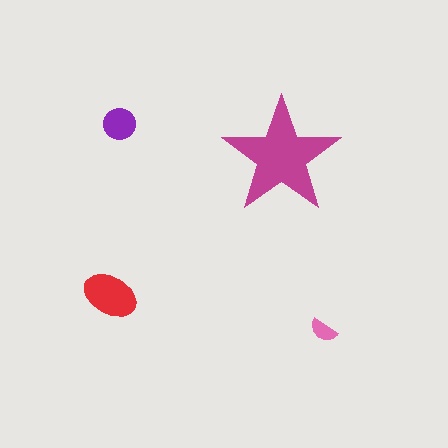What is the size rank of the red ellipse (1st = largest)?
2nd.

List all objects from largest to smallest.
The magenta star, the red ellipse, the purple circle, the pink semicircle.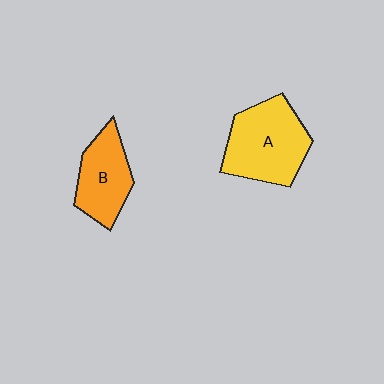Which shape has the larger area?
Shape A (yellow).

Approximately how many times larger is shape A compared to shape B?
Approximately 1.4 times.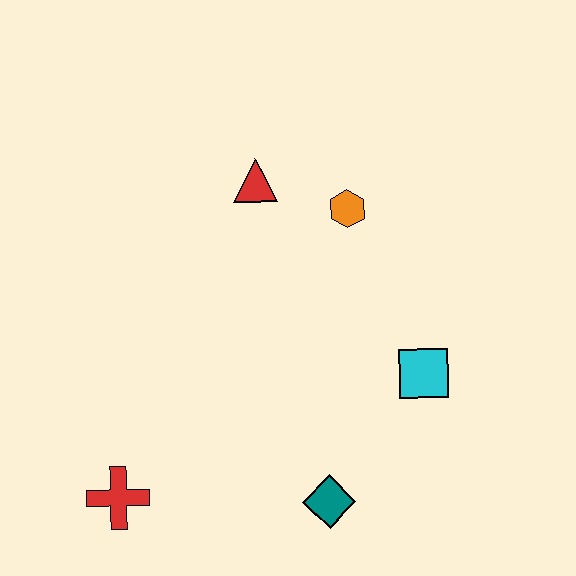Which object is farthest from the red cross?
The orange hexagon is farthest from the red cross.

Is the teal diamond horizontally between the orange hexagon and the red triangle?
Yes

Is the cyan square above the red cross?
Yes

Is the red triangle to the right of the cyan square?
No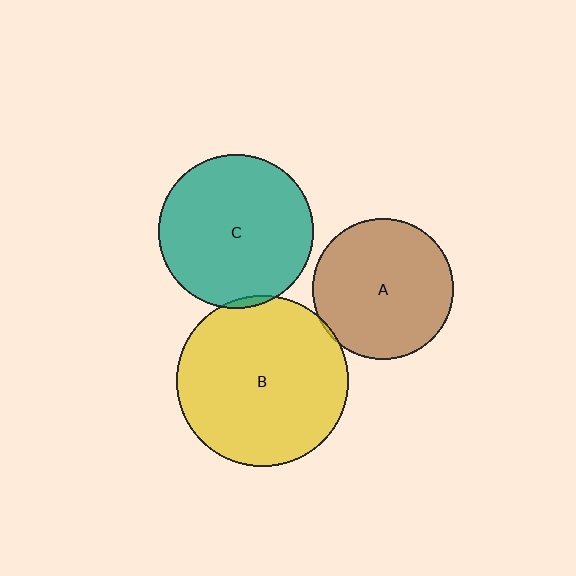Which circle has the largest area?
Circle B (yellow).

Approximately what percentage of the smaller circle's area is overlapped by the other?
Approximately 5%.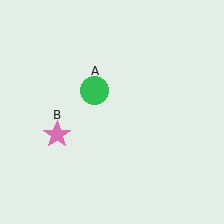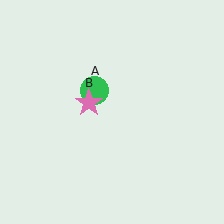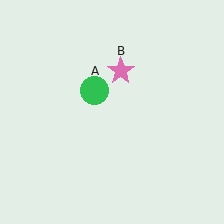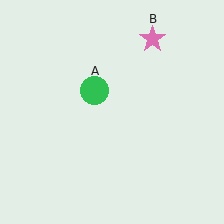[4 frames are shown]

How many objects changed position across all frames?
1 object changed position: pink star (object B).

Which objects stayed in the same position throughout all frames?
Green circle (object A) remained stationary.